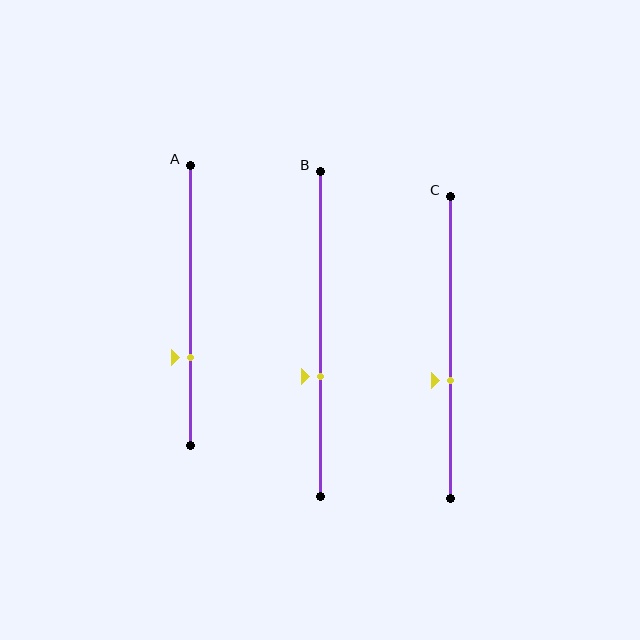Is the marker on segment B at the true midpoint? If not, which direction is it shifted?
No, the marker on segment B is shifted downward by about 13% of the segment length.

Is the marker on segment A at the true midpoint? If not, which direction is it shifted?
No, the marker on segment A is shifted downward by about 19% of the segment length.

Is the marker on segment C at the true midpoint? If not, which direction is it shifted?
No, the marker on segment C is shifted downward by about 11% of the segment length.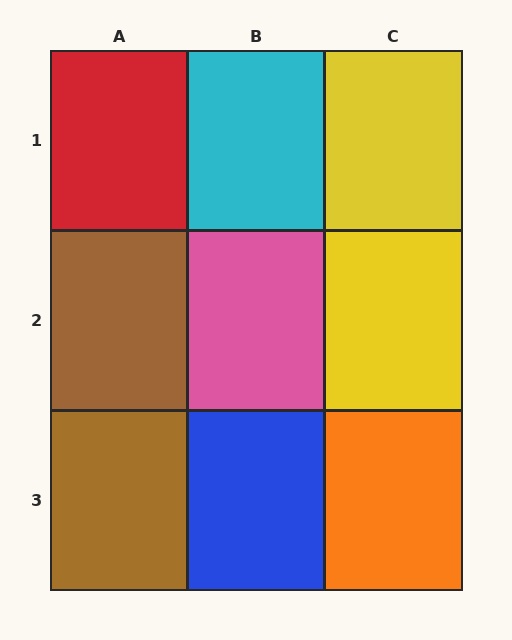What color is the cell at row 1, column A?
Red.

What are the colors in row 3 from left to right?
Brown, blue, orange.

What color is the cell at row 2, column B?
Pink.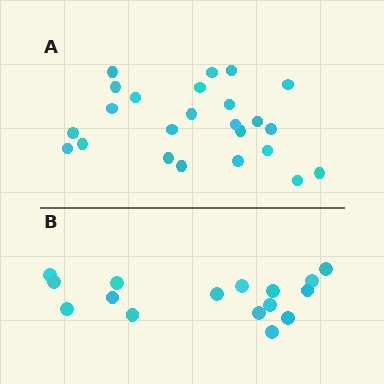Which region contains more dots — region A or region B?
Region A (the top region) has more dots.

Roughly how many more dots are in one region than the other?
Region A has roughly 8 or so more dots than region B.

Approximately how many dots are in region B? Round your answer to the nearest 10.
About 20 dots. (The exact count is 16, which rounds to 20.)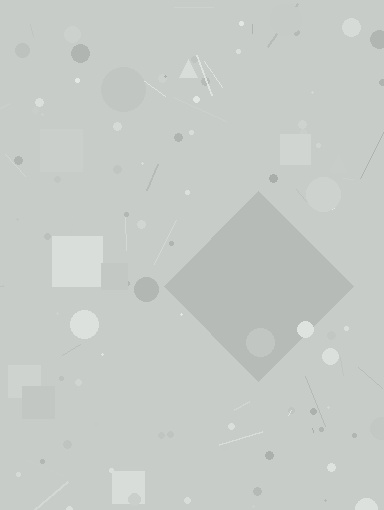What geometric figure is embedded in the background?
A diamond is embedded in the background.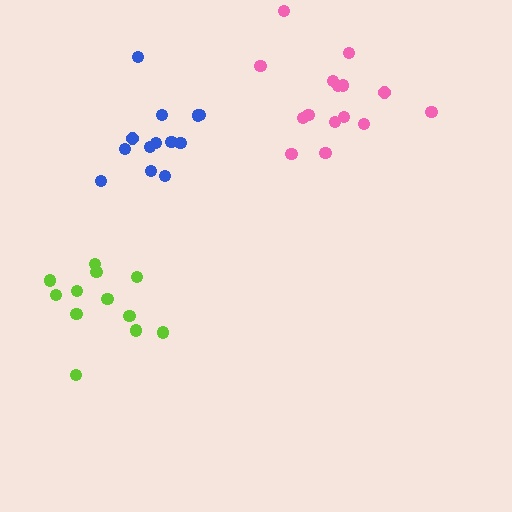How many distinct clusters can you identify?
There are 3 distinct clusters.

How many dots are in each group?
Group 1: 12 dots, Group 2: 15 dots, Group 3: 13 dots (40 total).